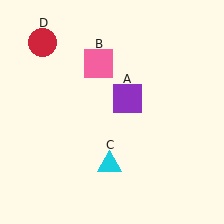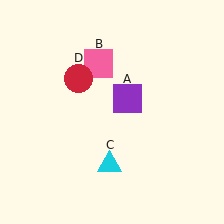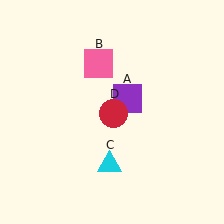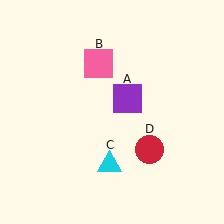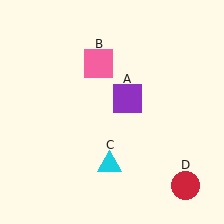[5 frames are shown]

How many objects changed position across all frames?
1 object changed position: red circle (object D).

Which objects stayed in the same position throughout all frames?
Purple square (object A) and pink square (object B) and cyan triangle (object C) remained stationary.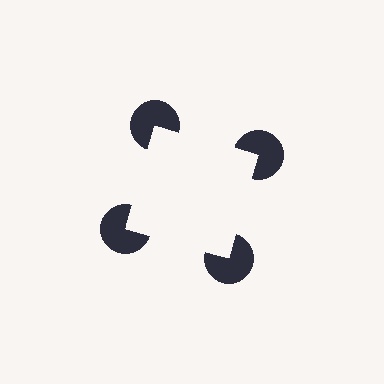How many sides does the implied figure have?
4 sides.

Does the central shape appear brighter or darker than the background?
It typically appears slightly brighter than the background, even though no actual brightness change is drawn.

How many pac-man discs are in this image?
There are 4 — one at each vertex of the illusory square.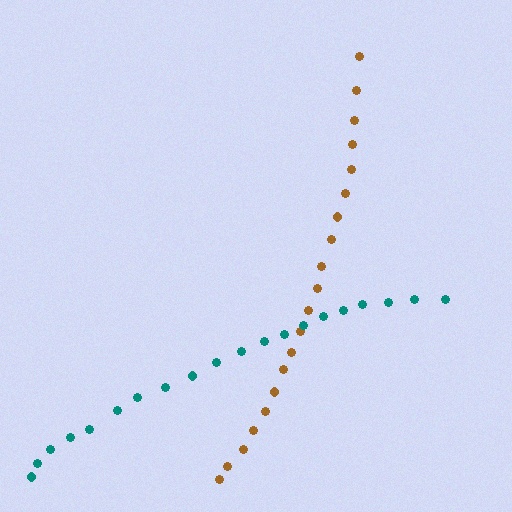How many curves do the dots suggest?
There are 2 distinct paths.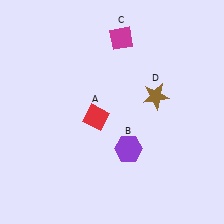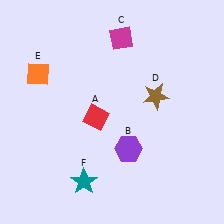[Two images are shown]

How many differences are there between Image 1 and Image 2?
There are 2 differences between the two images.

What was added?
An orange diamond (E), a teal star (F) were added in Image 2.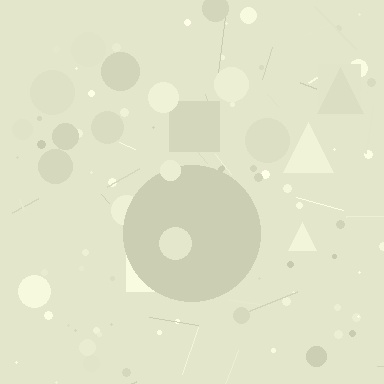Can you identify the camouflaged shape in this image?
The camouflaged shape is a circle.